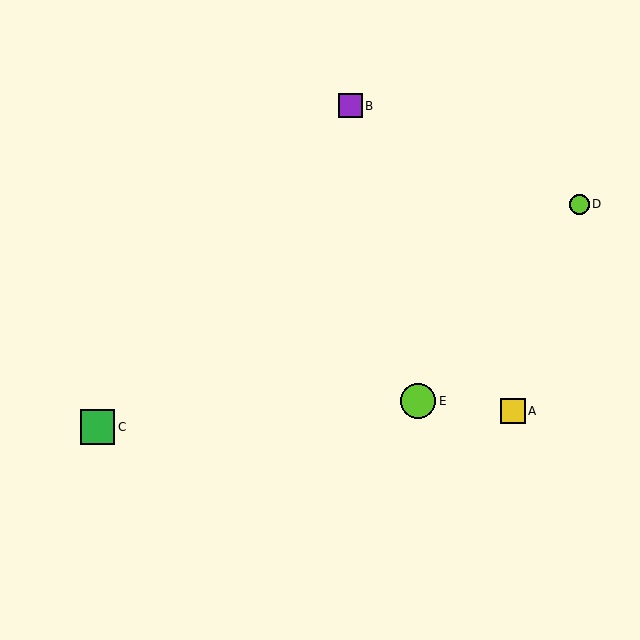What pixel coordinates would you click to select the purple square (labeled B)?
Click at (351, 106) to select the purple square B.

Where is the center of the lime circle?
The center of the lime circle is at (579, 204).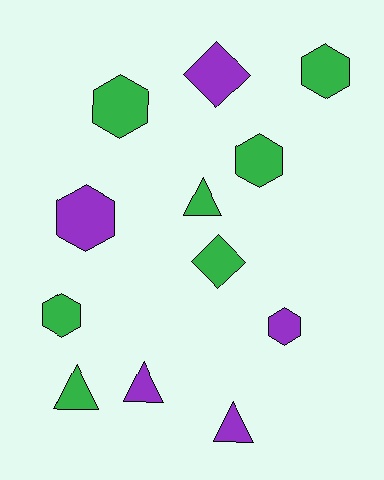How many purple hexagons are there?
There are 2 purple hexagons.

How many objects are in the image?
There are 12 objects.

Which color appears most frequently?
Green, with 7 objects.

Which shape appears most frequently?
Hexagon, with 6 objects.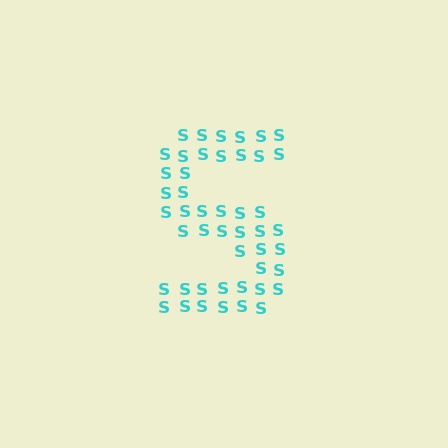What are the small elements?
The small elements are letter S's.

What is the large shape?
The large shape is the letter S.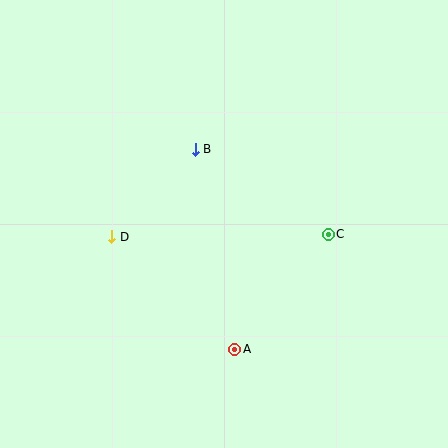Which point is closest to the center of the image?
Point B at (195, 149) is closest to the center.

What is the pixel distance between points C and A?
The distance between C and A is 148 pixels.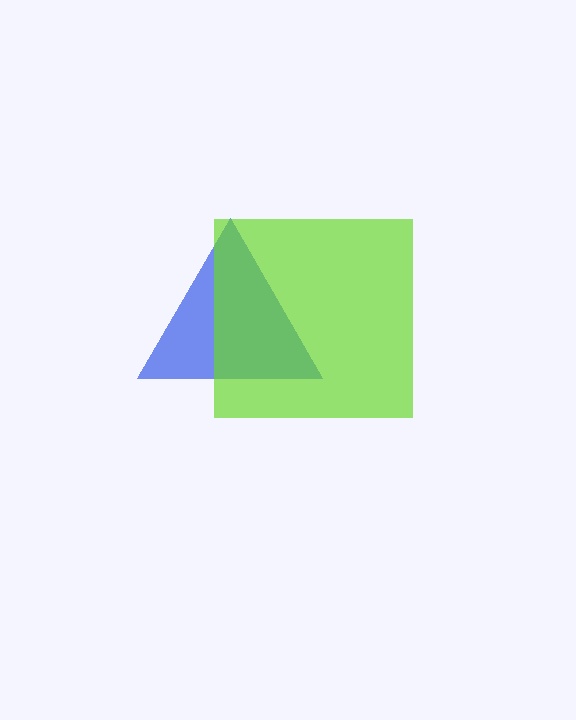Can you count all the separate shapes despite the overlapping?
Yes, there are 2 separate shapes.